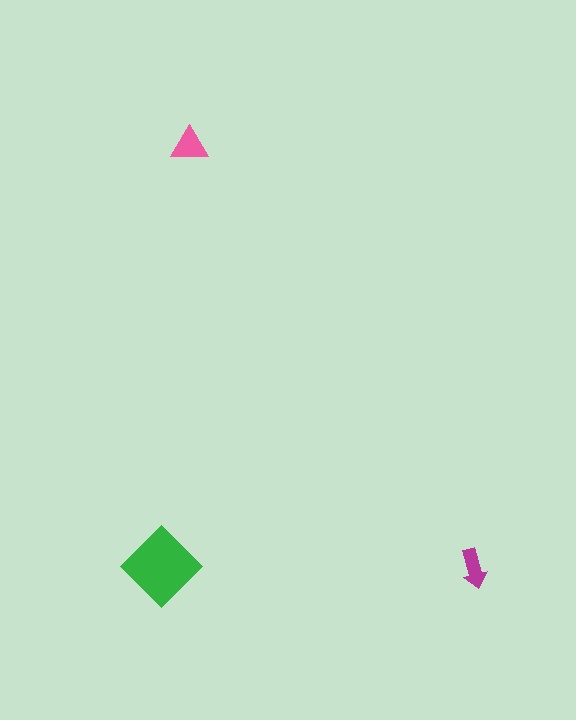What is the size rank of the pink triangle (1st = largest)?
2nd.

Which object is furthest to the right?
The magenta arrow is rightmost.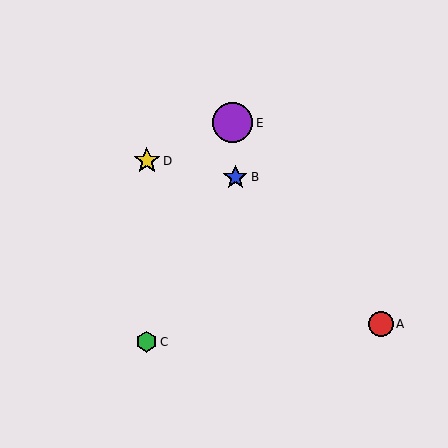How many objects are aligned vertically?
2 objects (C, D) are aligned vertically.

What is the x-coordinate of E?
Object E is at x≈232.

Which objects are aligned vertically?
Objects C, D are aligned vertically.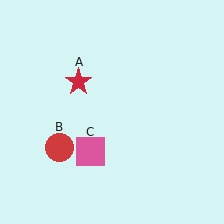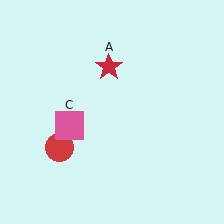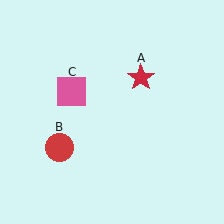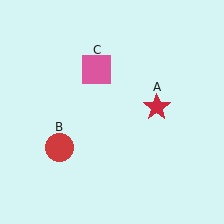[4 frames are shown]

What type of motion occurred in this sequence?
The red star (object A), pink square (object C) rotated clockwise around the center of the scene.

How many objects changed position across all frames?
2 objects changed position: red star (object A), pink square (object C).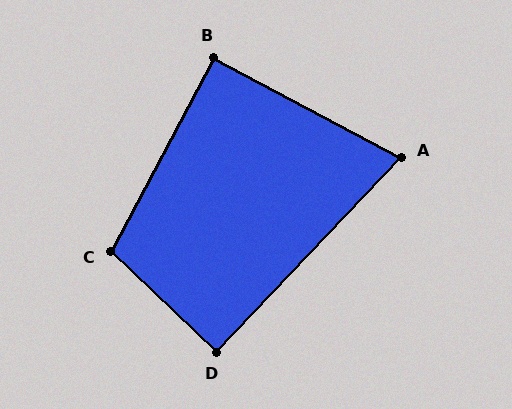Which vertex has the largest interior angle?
C, at approximately 106 degrees.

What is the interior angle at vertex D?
Approximately 90 degrees (approximately right).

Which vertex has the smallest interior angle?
A, at approximately 74 degrees.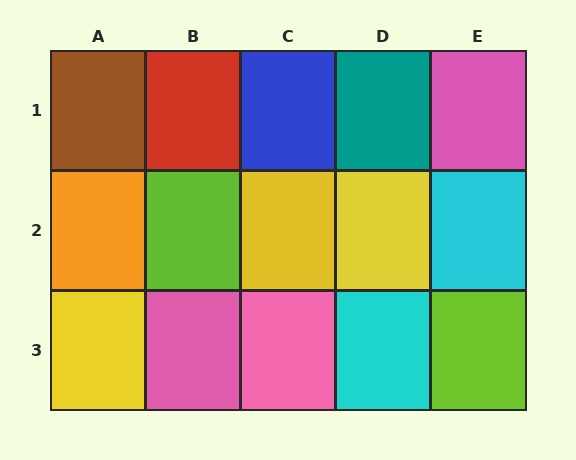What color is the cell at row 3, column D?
Cyan.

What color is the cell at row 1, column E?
Pink.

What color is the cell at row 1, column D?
Teal.